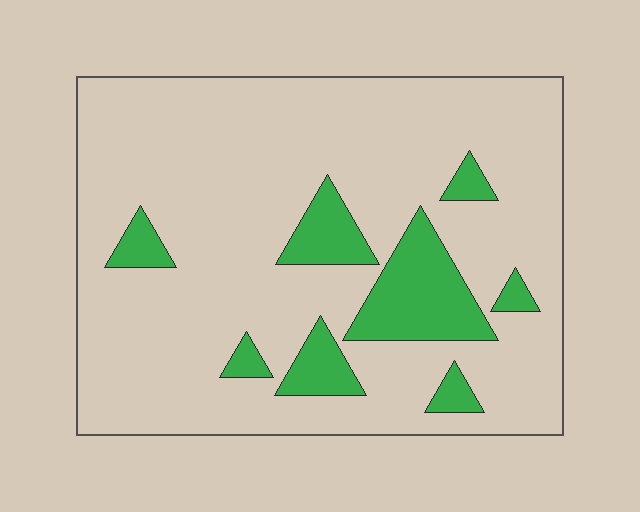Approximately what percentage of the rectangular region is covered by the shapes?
Approximately 15%.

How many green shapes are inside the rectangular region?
8.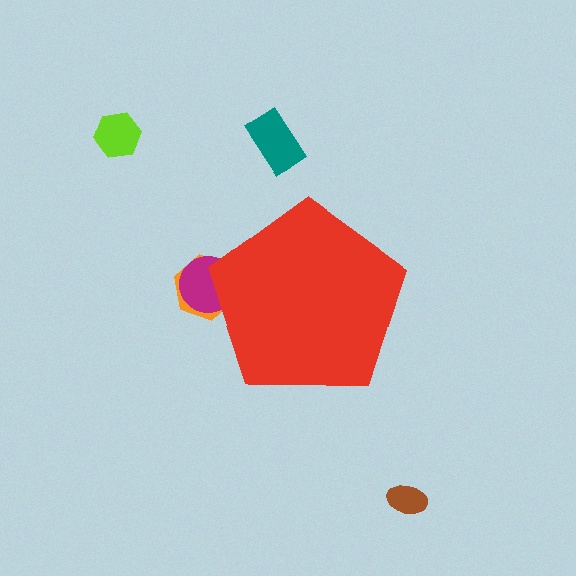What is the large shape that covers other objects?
A red pentagon.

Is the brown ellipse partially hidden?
No, the brown ellipse is fully visible.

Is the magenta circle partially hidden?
Yes, the magenta circle is partially hidden behind the red pentagon.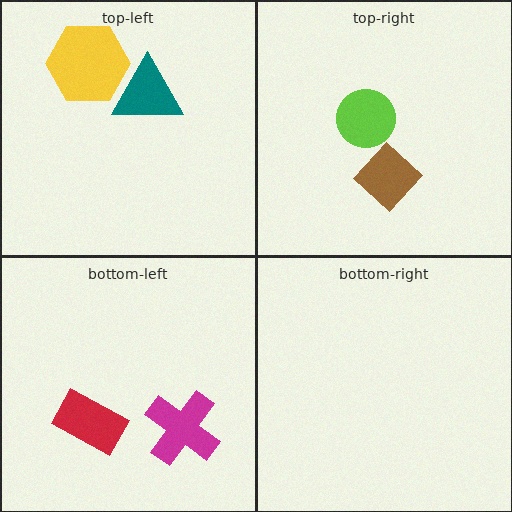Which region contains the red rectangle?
The bottom-left region.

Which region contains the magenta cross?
The bottom-left region.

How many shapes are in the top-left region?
2.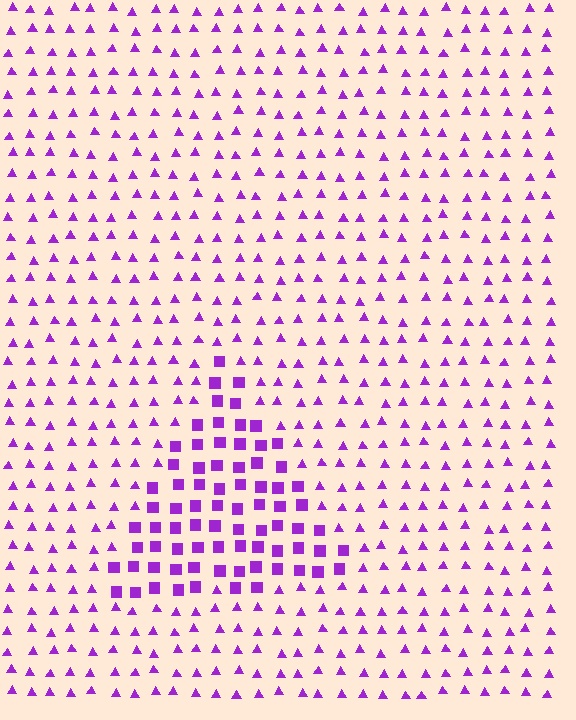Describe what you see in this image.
The image is filled with small purple elements arranged in a uniform grid. A triangle-shaped region contains squares, while the surrounding area contains triangles. The boundary is defined purely by the change in element shape.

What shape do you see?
I see a triangle.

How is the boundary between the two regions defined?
The boundary is defined by a change in element shape: squares inside vs. triangles outside. All elements share the same color and spacing.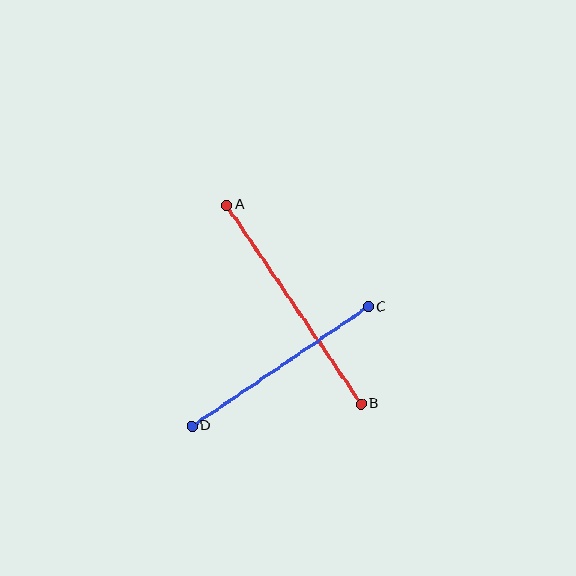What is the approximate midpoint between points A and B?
The midpoint is at approximately (294, 305) pixels.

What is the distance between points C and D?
The distance is approximately 213 pixels.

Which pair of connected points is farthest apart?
Points A and B are farthest apart.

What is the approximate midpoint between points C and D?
The midpoint is at approximately (280, 366) pixels.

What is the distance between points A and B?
The distance is approximately 240 pixels.